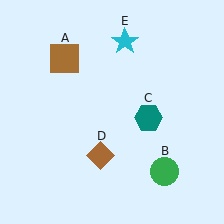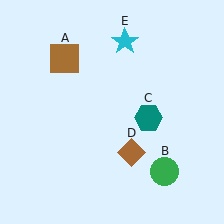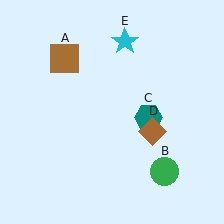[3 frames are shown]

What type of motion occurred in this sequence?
The brown diamond (object D) rotated counterclockwise around the center of the scene.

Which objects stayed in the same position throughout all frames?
Brown square (object A) and green circle (object B) and teal hexagon (object C) and cyan star (object E) remained stationary.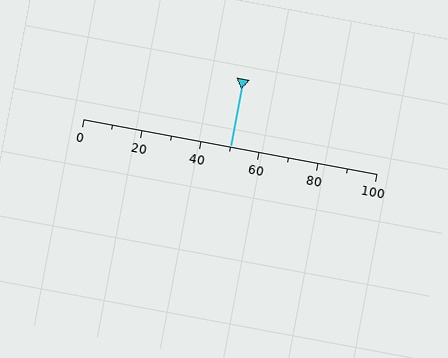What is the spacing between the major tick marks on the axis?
The major ticks are spaced 20 apart.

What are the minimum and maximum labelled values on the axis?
The axis runs from 0 to 100.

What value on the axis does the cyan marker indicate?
The marker indicates approximately 50.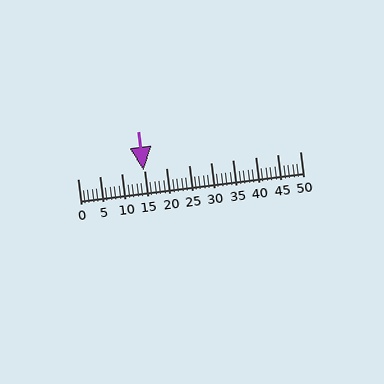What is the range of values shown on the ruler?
The ruler shows values from 0 to 50.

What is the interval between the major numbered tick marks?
The major tick marks are spaced 5 units apart.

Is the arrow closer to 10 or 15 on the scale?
The arrow is closer to 15.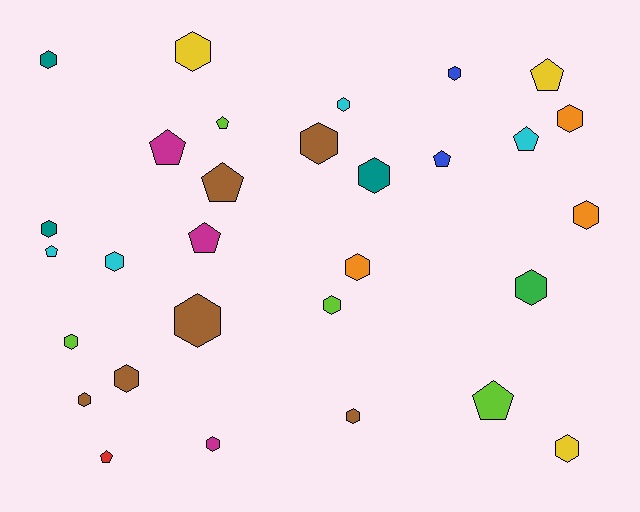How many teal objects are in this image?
There are 3 teal objects.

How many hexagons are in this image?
There are 20 hexagons.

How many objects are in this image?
There are 30 objects.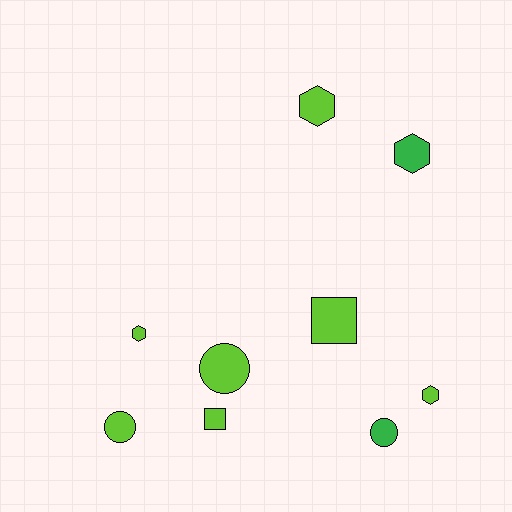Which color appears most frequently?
Lime, with 7 objects.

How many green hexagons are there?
There is 1 green hexagon.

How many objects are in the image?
There are 9 objects.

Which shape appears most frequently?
Hexagon, with 4 objects.